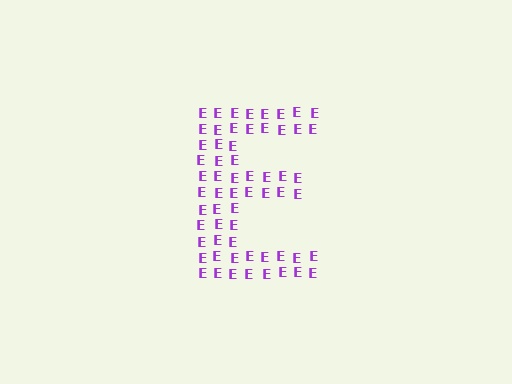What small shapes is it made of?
It is made of small letter E's.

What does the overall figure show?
The overall figure shows the letter E.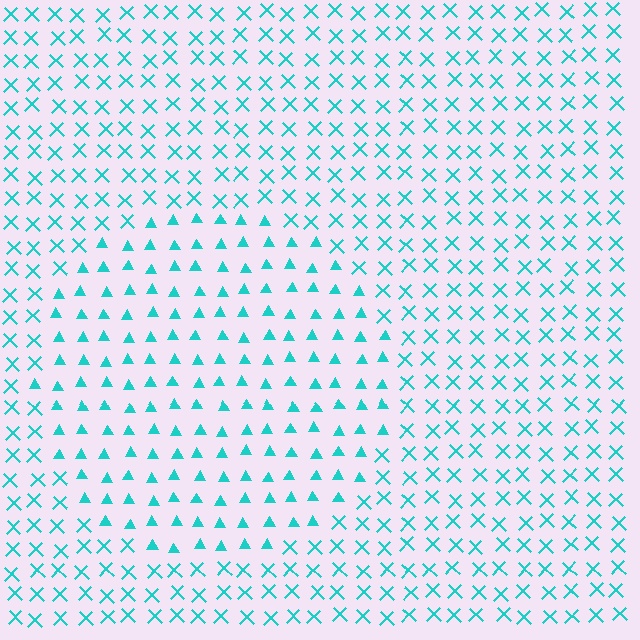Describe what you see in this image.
The image is filled with small cyan elements arranged in a uniform grid. A circle-shaped region contains triangles, while the surrounding area contains X marks. The boundary is defined purely by the change in element shape.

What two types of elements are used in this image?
The image uses triangles inside the circle region and X marks outside it.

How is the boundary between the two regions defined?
The boundary is defined by a change in element shape: triangles inside vs. X marks outside. All elements share the same color and spacing.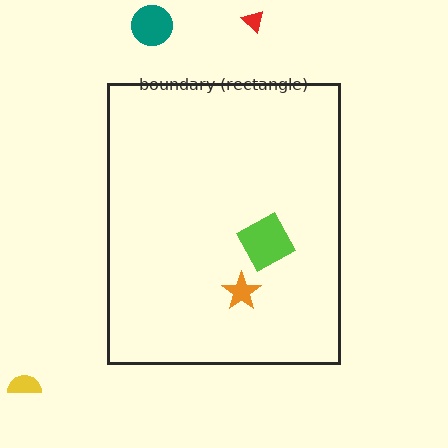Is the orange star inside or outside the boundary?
Inside.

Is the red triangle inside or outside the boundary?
Outside.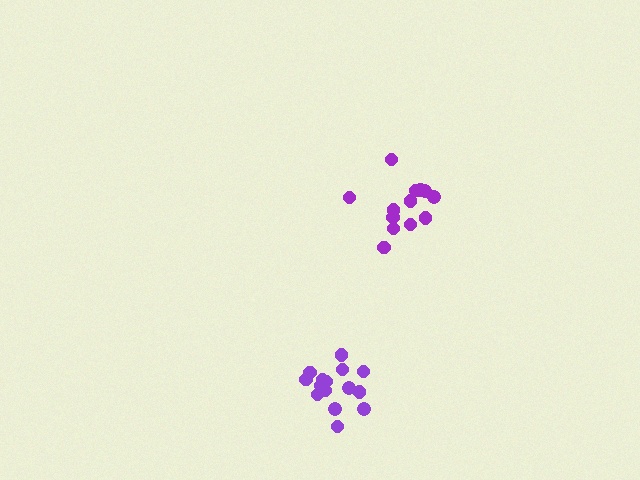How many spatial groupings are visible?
There are 2 spatial groupings.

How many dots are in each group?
Group 1: 13 dots, Group 2: 15 dots (28 total).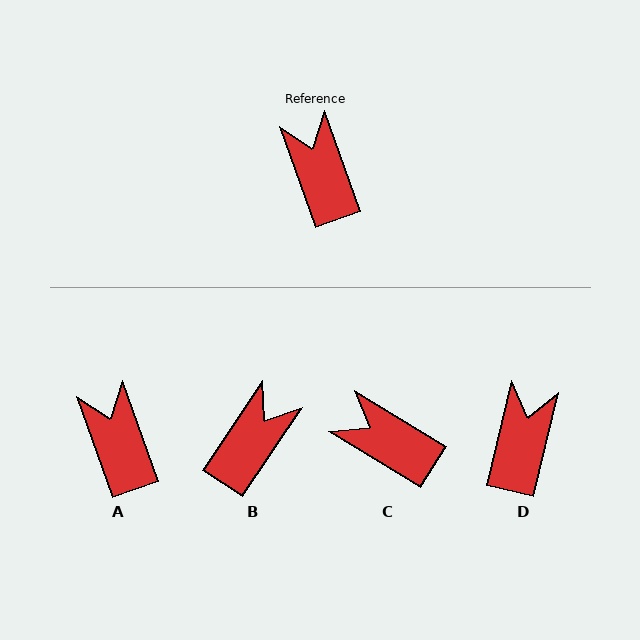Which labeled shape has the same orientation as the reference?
A.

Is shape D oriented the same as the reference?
No, it is off by about 33 degrees.